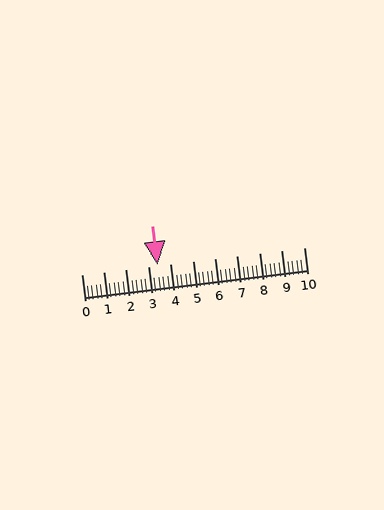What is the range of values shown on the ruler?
The ruler shows values from 0 to 10.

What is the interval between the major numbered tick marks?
The major tick marks are spaced 1 units apart.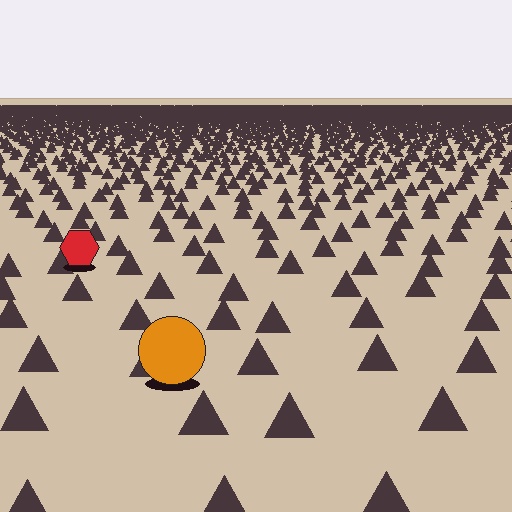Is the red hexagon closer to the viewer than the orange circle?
No. The orange circle is closer — you can tell from the texture gradient: the ground texture is coarser near it.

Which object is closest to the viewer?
The orange circle is closest. The texture marks near it are larger and more spread out.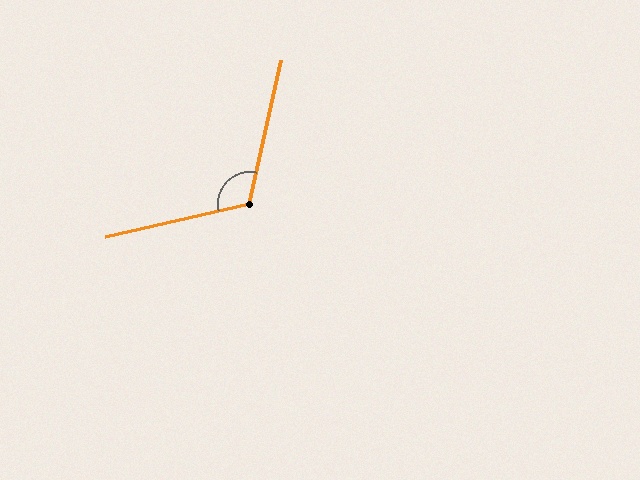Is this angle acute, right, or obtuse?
It is obtuse.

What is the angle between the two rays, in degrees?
Approximately 115 degrees.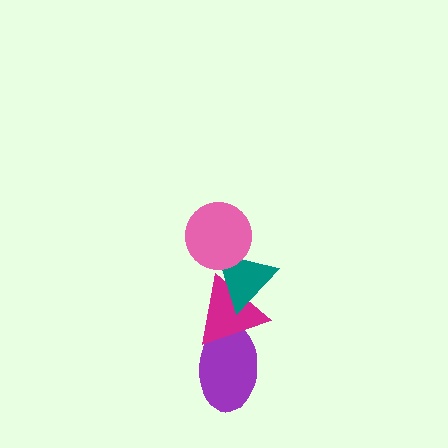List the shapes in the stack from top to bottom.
From top to bottom: the pink circle, the teal triangle, the magenta triangle, the purple ellipse.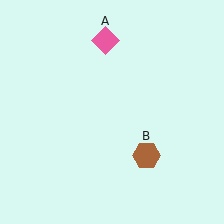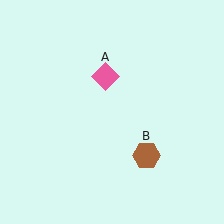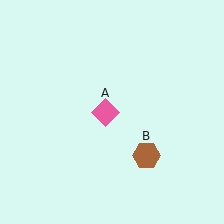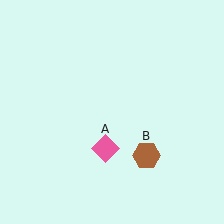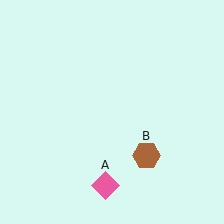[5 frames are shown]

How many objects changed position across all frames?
1 object changed position: pink diamond (object A).